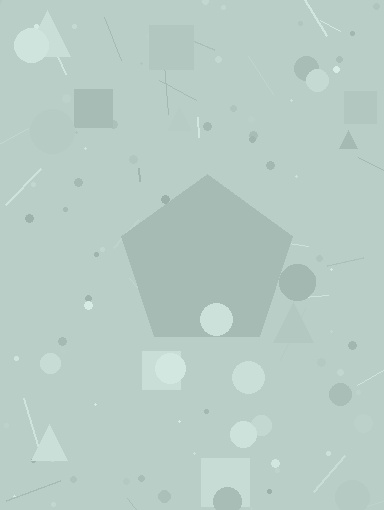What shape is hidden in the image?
A pentagon is hidden in the image.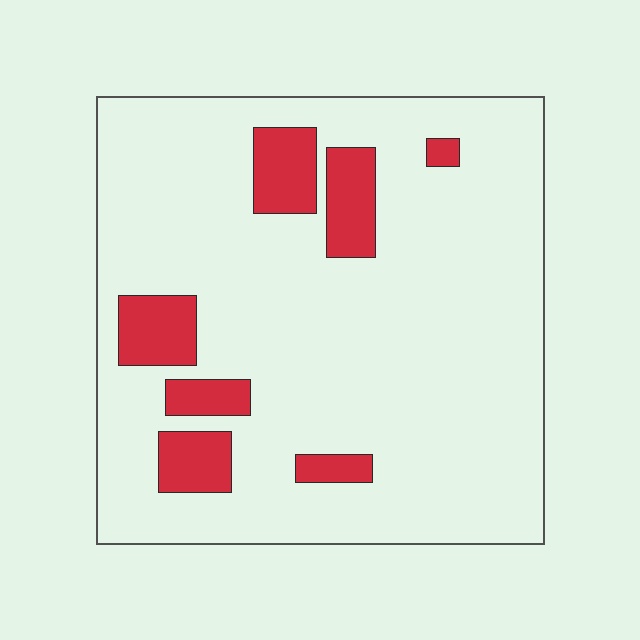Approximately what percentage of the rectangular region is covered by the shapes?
Approximately 15%.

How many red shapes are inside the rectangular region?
7.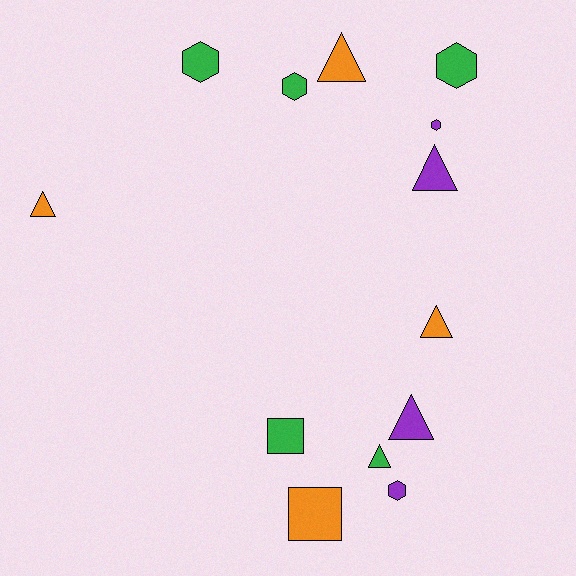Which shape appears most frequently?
Triangle, with 6 objects.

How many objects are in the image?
There are 13 objects.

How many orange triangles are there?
There are 3 orange triangles.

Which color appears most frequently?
Green, with 5 objects.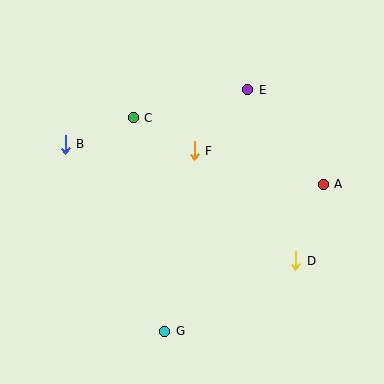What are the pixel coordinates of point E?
Point E is at (248, 90).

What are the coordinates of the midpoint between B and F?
The midpoint between B and F is at (130, 147).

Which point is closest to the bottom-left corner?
Point G is closest to the bottom-left corner.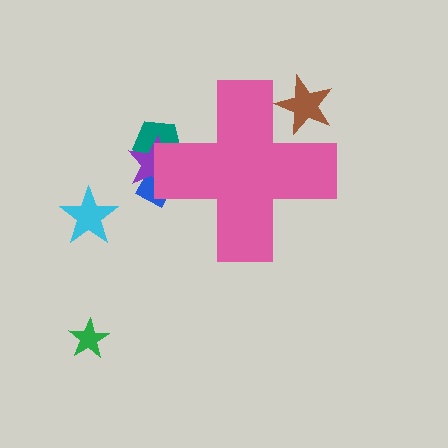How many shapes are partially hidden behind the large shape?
4 shapes are partially hidden.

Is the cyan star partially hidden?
No, the cyan star is fully visible.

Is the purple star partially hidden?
Yes, the purple star is partially hidden behind the pink cross.